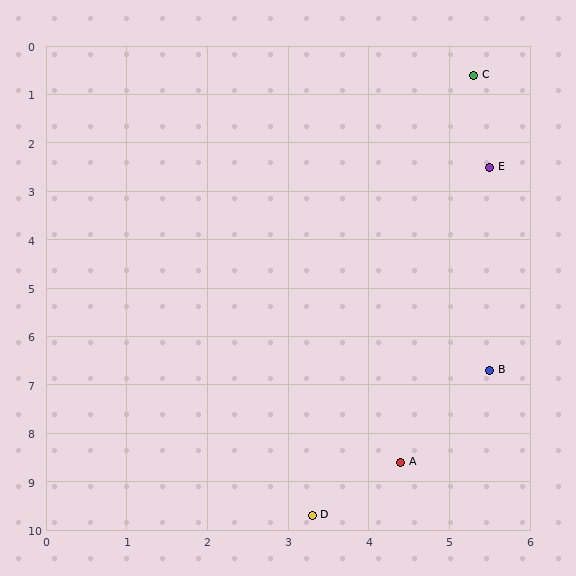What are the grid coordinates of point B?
Point B is at approximately (5.5, 6.7).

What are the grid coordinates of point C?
Point C is at approximately (5.3, 0.6).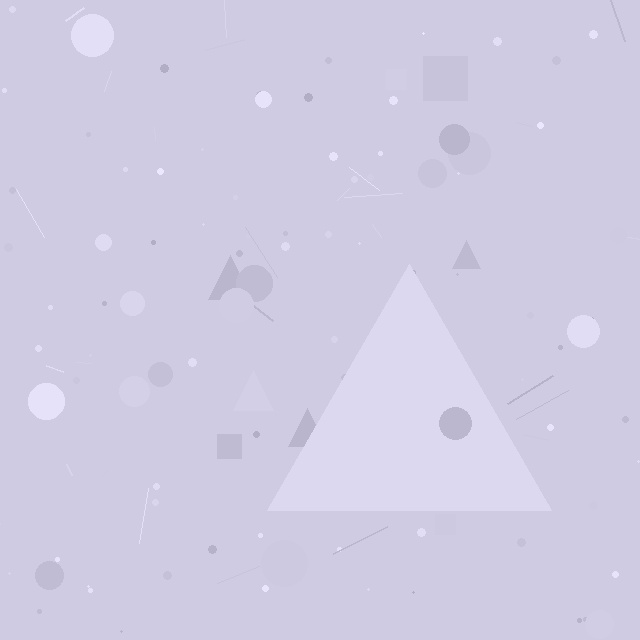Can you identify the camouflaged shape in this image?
The camouflaged shape is a triangle.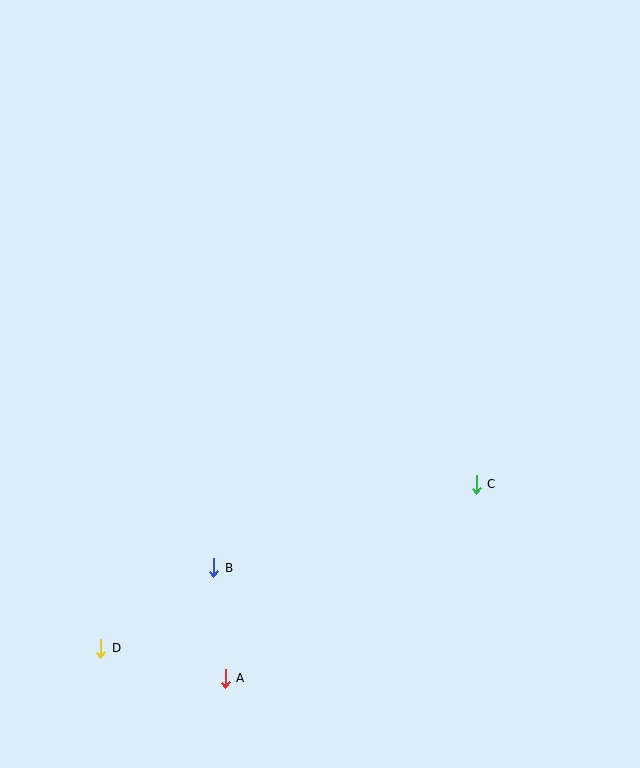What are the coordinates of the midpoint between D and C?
The midpoint between D and C is at (288, 566).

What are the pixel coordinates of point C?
Point C is at (476, 484).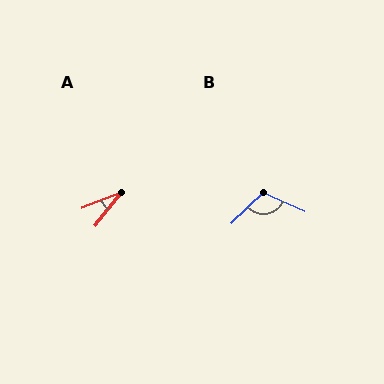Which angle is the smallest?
A, at approximately 30 degrees.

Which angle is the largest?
B, at approximately 111 degrees.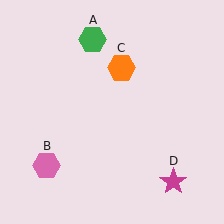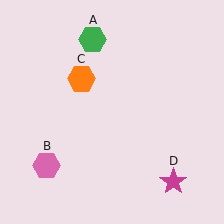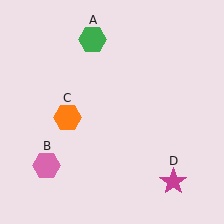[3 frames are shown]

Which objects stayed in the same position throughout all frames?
Green hexagon (object A) and pink hexagon (object B) and magenta star (object D) remained stationary.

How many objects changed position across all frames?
1 object changed position: orange hexagon (object C).